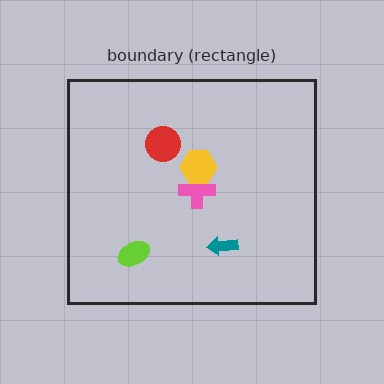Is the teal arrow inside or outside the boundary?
Inside.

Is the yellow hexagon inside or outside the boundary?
Inside.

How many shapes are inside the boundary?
5 inside, 0 outside.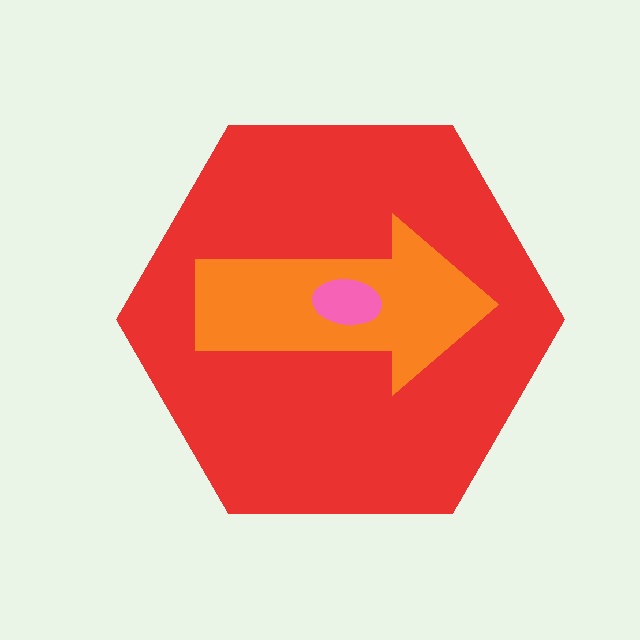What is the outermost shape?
The red hexagon.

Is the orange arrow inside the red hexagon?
Yes.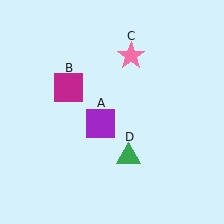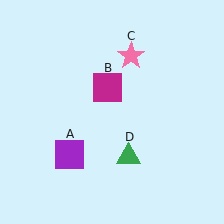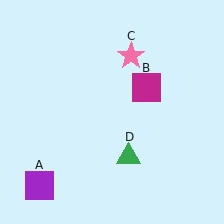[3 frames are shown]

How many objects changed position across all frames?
2 objects changed position: purple square (object A), magenta square (object B).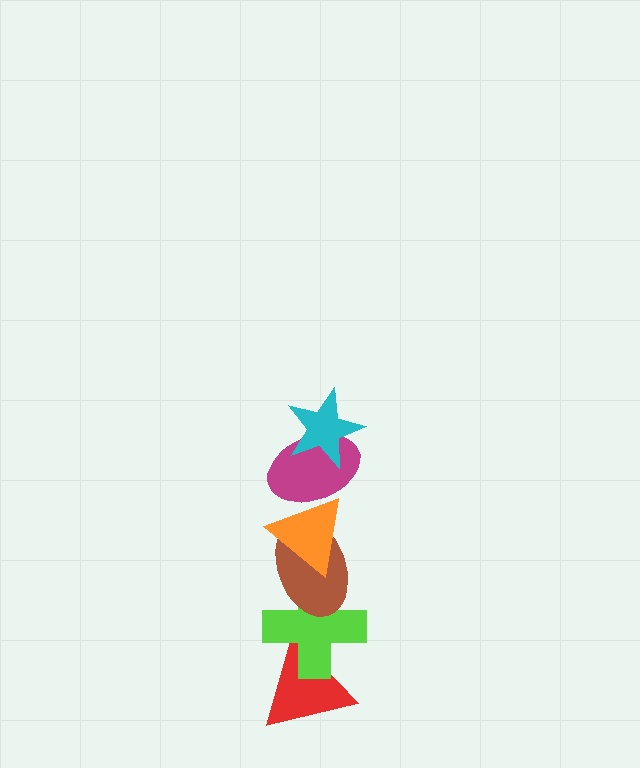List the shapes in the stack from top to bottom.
From top to bottom: the cyan star, the magenta ellipse, the orange triangle, the brown ellipse, the lime cross, the red triangle.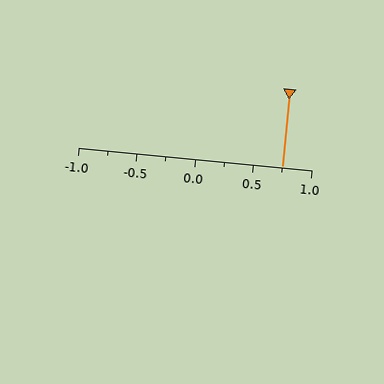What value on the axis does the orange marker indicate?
The marker indicates approximately 0.75.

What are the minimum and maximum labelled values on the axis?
The axis runs from -1.0 to 1.0.